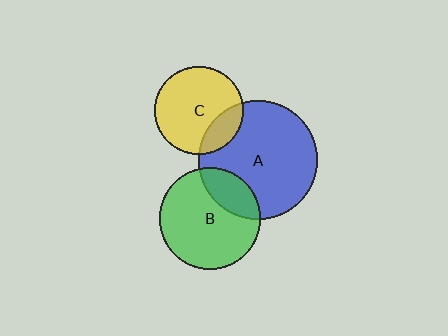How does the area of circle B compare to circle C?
Approximately 1.3 times.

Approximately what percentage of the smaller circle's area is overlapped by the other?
Approximately 20%.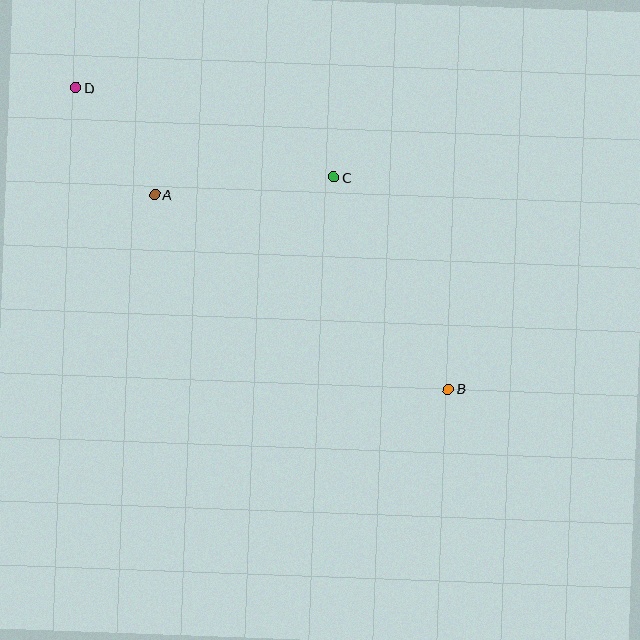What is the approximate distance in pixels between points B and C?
The distance between B and C is approximately 240 pixels.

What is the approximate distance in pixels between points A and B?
The distance between A and B is approximately 352 pixels.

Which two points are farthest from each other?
Points B and D are farthest from each other.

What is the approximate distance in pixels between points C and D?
The distance between C and D is approximately 273 pixels.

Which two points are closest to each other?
Points A and D are closest to each other.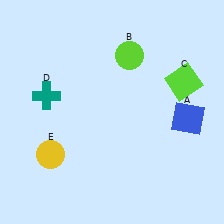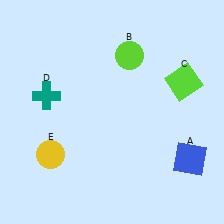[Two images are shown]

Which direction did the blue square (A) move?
The blue square (A) moved down.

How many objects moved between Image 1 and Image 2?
1 object moved between the two images.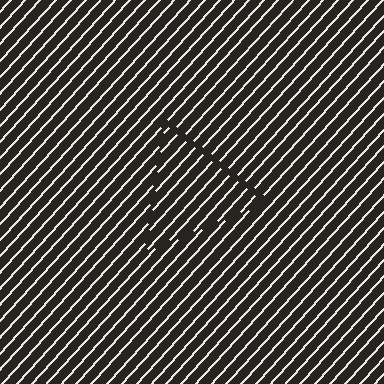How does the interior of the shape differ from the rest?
The interior of the shape contains the same grating, shifted by half a period — the contour is defined by the phase discontinuity where line-ends from the inner and outer gratings abut.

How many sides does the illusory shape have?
3 sides — the line-ends trace a triangle.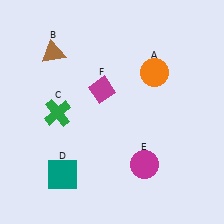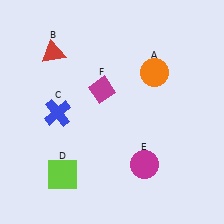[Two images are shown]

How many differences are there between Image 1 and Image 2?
There are 3 differences between the two images.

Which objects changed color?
B changed from brown to red. C changed from green to blue. D changed from teal to lime.